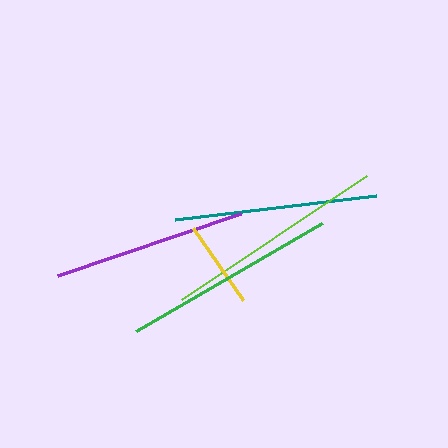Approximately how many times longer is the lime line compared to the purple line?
The lime line is approximately 1.1 times the length of the purple line.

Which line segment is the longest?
The lime line is the longest at approximately 222 pixels.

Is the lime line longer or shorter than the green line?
The lime line is longer than the green line.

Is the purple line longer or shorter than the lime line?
The lime line is longer than the purple line.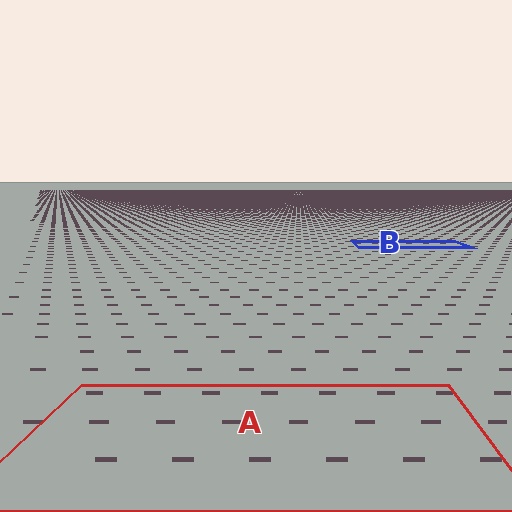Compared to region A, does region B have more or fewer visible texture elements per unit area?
Region B has more texture elements per unit area — they are packed more densely because it is farther away.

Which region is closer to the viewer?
Region A is closer. The texture elements there are larger and more spread out.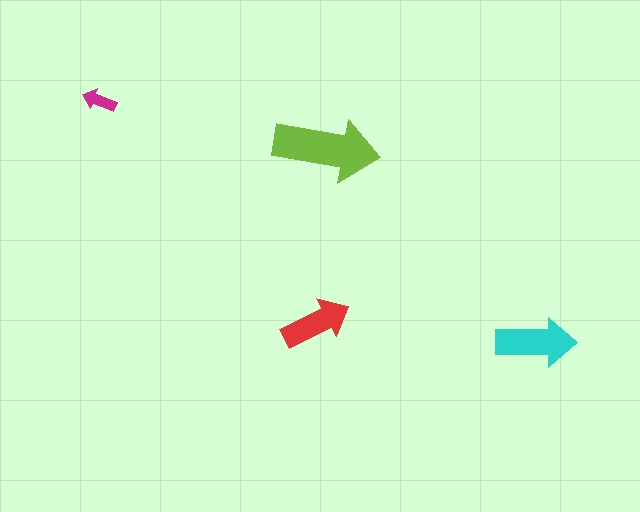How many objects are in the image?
There are 4 objects in the image.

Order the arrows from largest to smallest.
the lime one, the cyan one, the red one, the magenta one.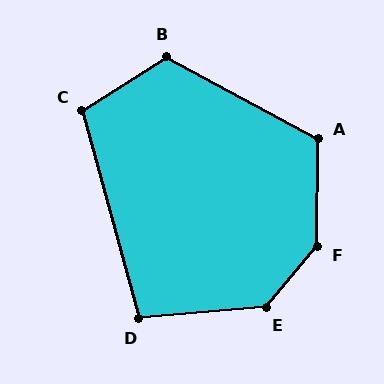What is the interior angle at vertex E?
Approximately 135 degrees (obtuse).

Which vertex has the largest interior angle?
F, at approximately 140 degrees.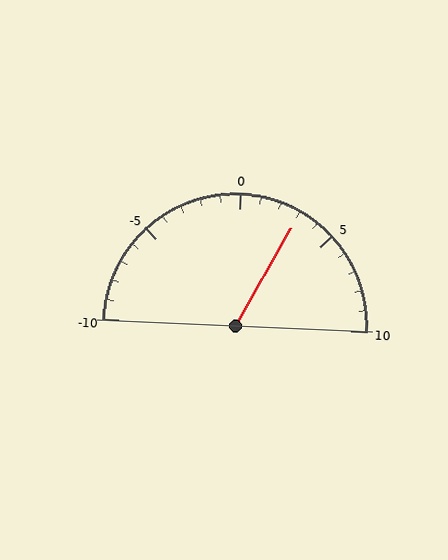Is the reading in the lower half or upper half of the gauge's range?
The reading is in the upper half of the range (-10 to 10).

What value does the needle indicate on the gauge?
The needle indicates approximately 3.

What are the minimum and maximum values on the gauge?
The gauge ranges from -10 to 10.